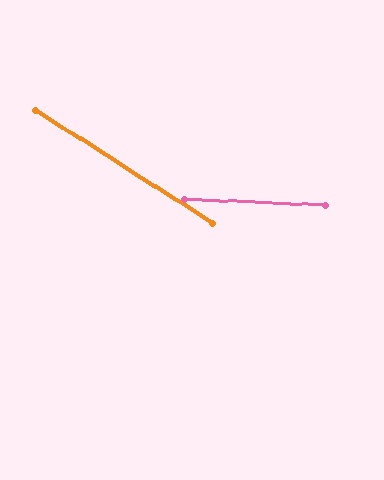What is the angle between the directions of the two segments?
Approximately 30 degrees.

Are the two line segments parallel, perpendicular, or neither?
Neither parallel nor perpendicular — they differ by about 30°.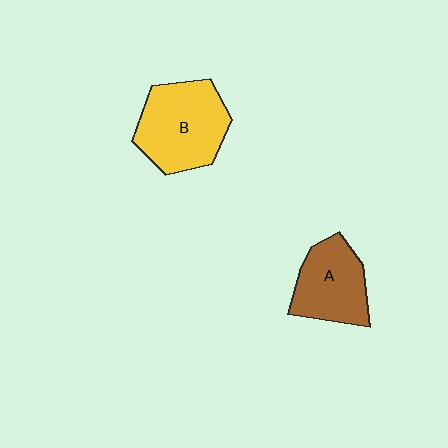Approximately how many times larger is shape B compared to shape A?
Approximately 1.3 times.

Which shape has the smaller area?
Shape A (brown).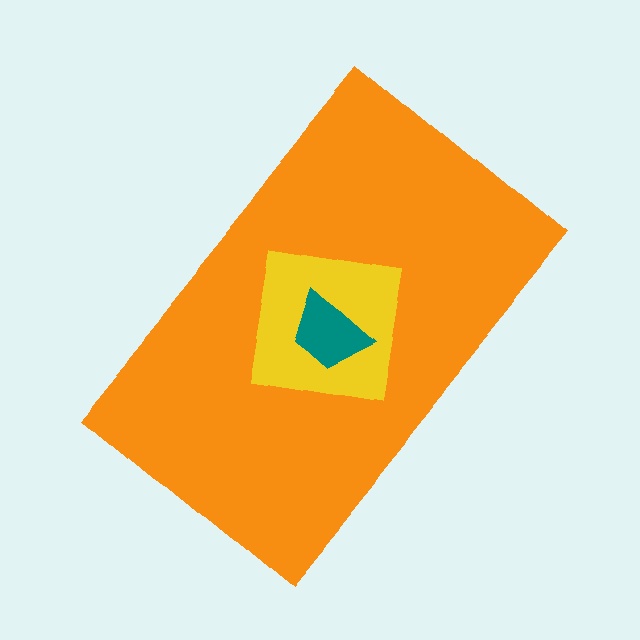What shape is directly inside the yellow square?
The teal trapezoid.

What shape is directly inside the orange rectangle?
The yellow square.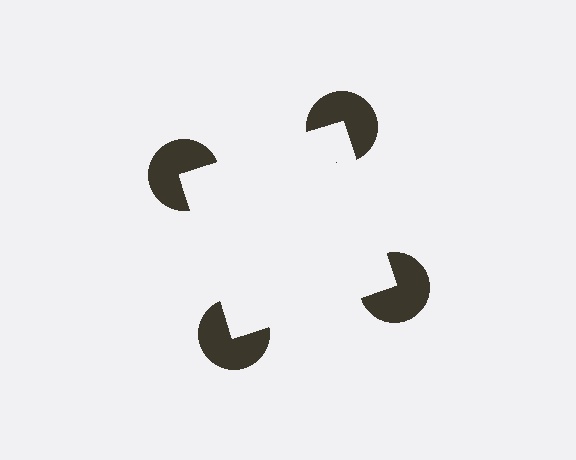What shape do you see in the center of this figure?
An illusory square — its edges are inferred from the aligned wedge cuts in the pac-man discs, not physically drawn.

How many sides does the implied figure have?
4 sides.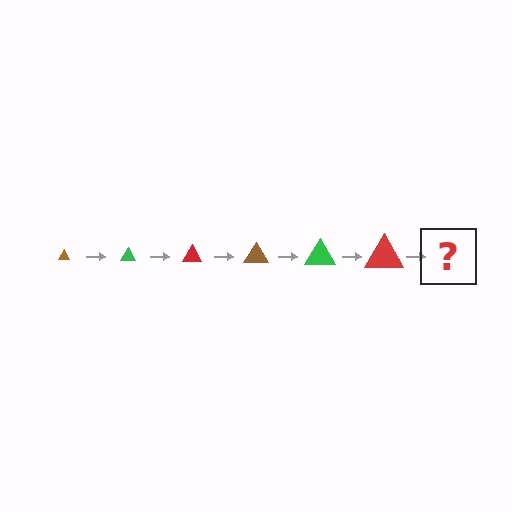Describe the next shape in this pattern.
It should be a brown triangle, larger than the previous one.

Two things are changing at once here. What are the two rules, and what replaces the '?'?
The two rules are that the triangle grows larger each step and the color cycles through brown, green, and red. The '?' should be a brown triangle, larger than the previous one.